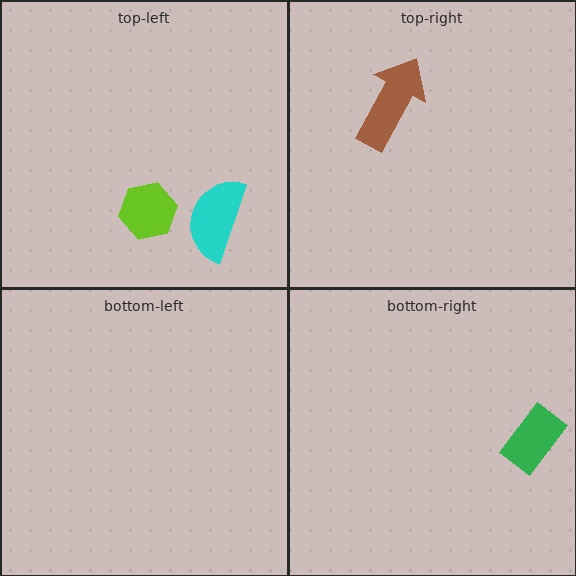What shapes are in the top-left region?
The cyan semicircle, the lime hexagon.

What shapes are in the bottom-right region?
The green rectangle.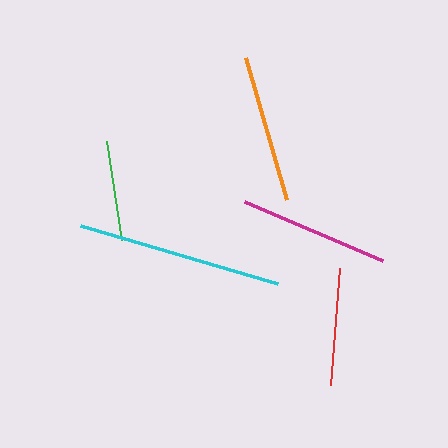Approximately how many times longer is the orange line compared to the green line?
The orange line is approximately 1.5 times the length of the green line.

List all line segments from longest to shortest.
From longest to shortest: cyan, magenta, orange, red, green.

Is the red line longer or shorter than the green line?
The red line is longer than the green line.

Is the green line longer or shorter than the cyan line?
The cyan line is longer than the green line.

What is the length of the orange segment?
The orange segment is approximately 148 pixels long.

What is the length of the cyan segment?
The cyan segment is approximately 205 pixels long.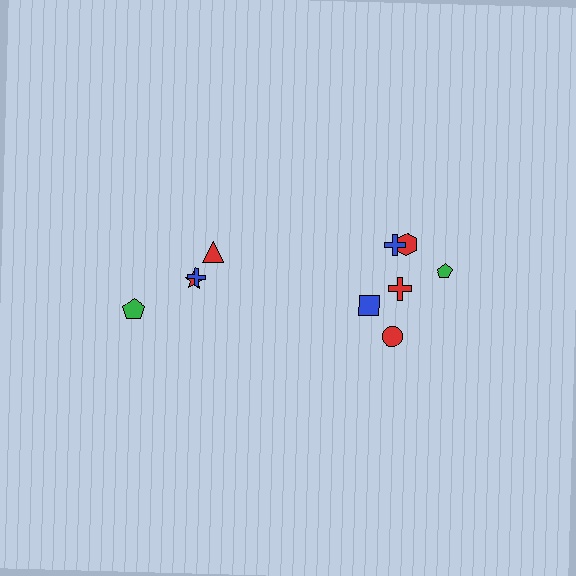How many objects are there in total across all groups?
There are 10 objects.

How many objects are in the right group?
There are 6 objects.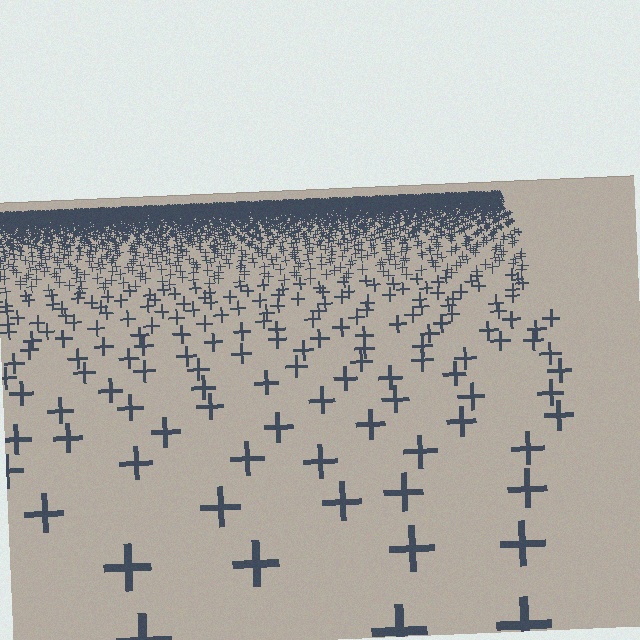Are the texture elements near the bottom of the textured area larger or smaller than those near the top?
Larger. Near the bottom, elements are closer to the viewer and appear at a bigger on-screen size.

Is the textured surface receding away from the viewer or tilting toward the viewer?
The surface is receding away from the viewer. Texture elements get smaller and denser toward the top.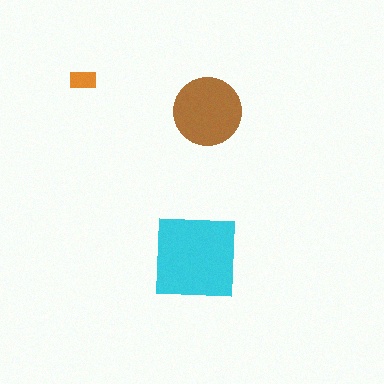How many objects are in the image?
There are 3 objects in the image.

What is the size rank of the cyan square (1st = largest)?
1st.